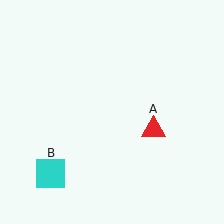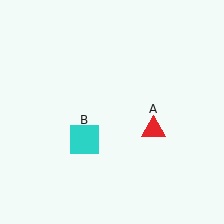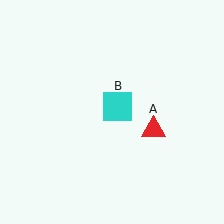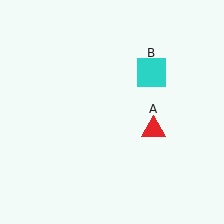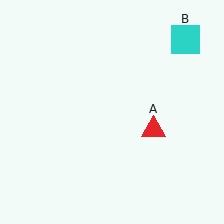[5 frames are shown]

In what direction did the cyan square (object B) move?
The cyan square (object B) moved up and to the right.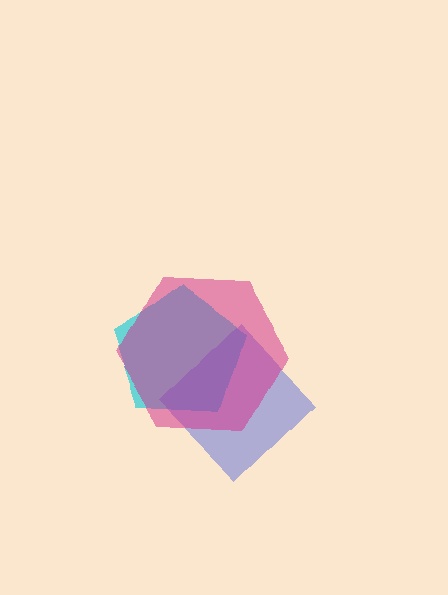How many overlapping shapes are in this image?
There are 3 overlapping shapes in the image.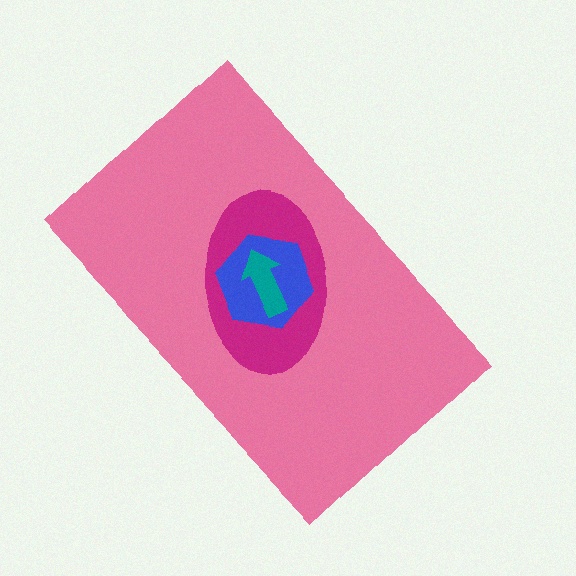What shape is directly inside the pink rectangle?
The magenta ellipse.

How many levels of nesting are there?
4.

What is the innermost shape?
The teal arrow.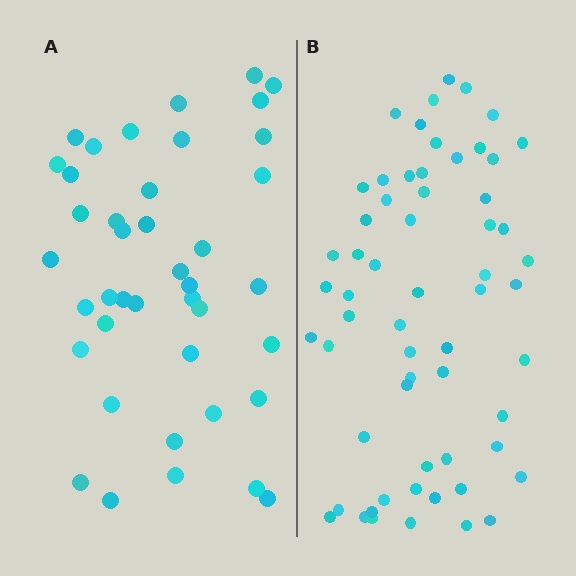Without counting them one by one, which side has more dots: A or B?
Region B (the right region) has more dots.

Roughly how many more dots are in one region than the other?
Region B has approximately 20 more dots than region A.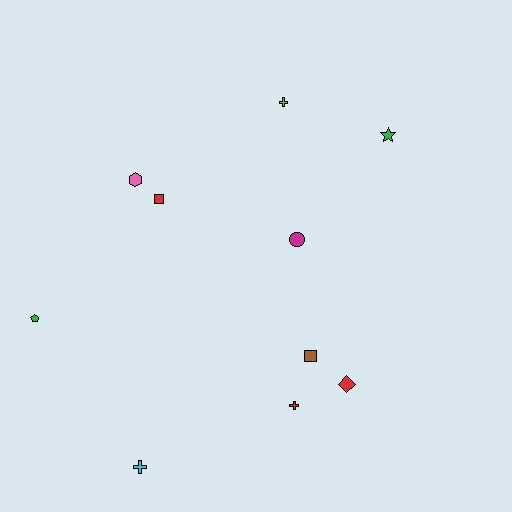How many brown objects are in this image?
There is 1 brown object.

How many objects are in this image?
There are 10 objects.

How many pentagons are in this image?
There is 1 pentagon.